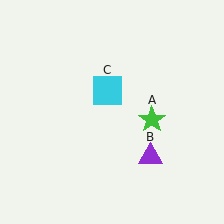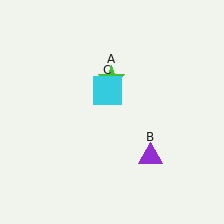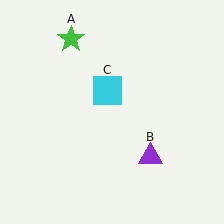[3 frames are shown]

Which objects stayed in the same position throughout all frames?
Purple triangle (object B) and cyan square (object C) remained stationary.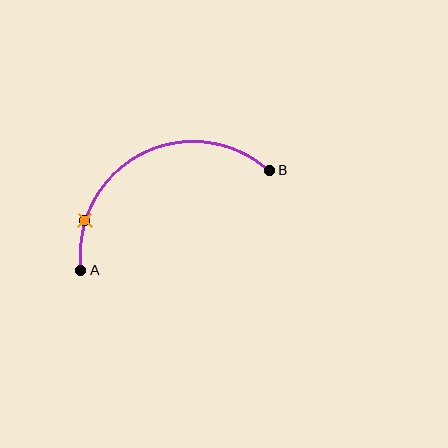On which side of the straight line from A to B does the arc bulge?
The arc bulges above the straight line connecting A and B.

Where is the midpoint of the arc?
The arc midpoint is the point on the curve farthest from the straight line joining A and B. It sits above that line.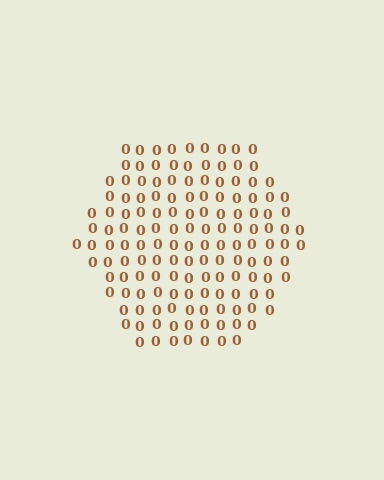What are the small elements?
The small elements are digit 0's.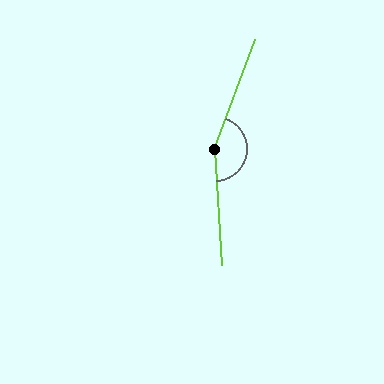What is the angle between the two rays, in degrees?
Approximately 157 degrees.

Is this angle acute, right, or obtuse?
It is obtuse.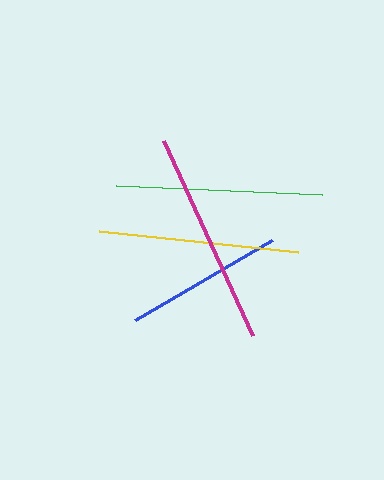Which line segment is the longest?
The magenta line is the longest at approximately 214 pixels.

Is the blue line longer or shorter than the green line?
The green line is longer than the blue line.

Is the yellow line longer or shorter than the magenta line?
The magenta line is longer than the yellow line.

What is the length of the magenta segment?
The magenta segment is approximately 214 pixels long.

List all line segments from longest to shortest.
From longest to shortest: magenta, green, yellow, blue.